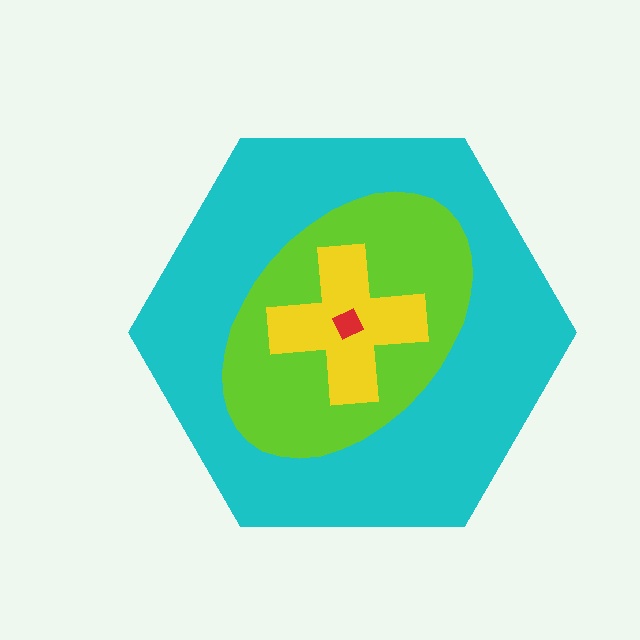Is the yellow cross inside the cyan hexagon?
Yes.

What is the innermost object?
The red square.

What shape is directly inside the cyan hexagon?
The lime ellipse.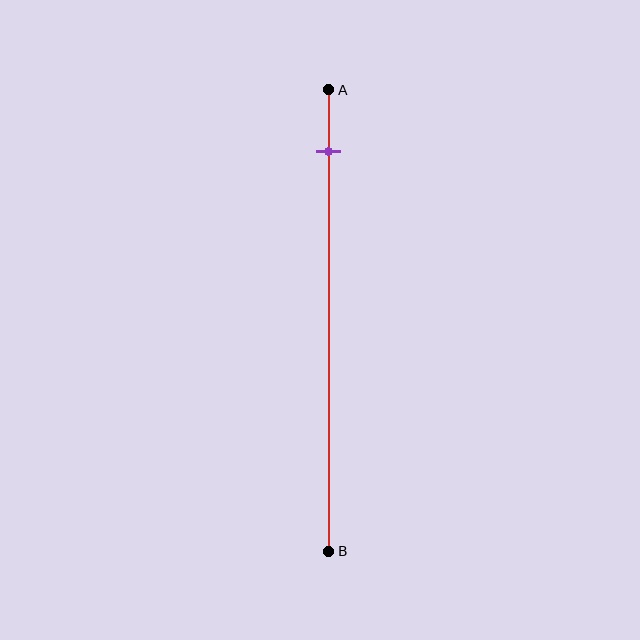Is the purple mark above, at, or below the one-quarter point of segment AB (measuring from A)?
The purple mark is above the one-quarter point of segment AB.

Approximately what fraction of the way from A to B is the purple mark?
The purple mark is approximately 15% of the way from A to B.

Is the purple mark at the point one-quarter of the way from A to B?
No, the mark is at about 15% from A, not at the 25% one-quarter point.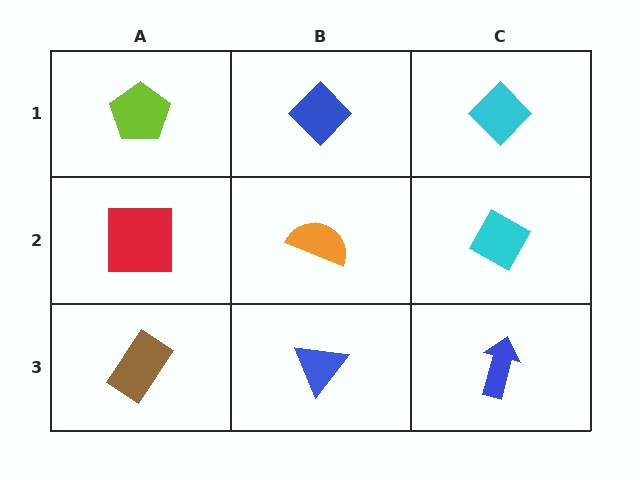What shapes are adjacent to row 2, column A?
A lime pentagon (row 1, column A), a brown rectangle (row 3, column A), an orange semicircle (row 2, column B).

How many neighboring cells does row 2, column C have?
3.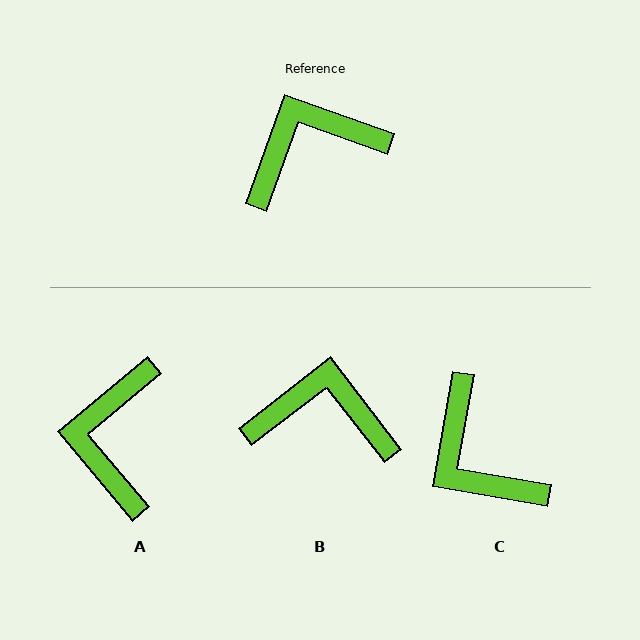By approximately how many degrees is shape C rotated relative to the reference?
Approximately 100 degrees counter-clockwise.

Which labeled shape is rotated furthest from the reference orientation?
C, about 100 degrees away.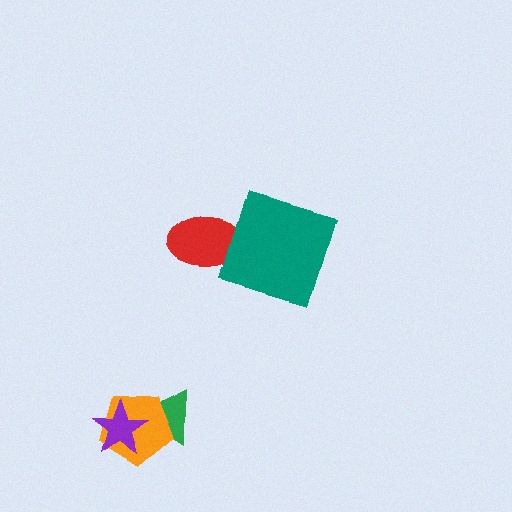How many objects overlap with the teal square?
1 object overlaps with the teal square.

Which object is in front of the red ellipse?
The teal square is in front of the red ellipse.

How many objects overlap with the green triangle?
2 objects overlap with the green triangle.